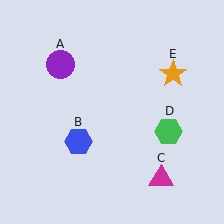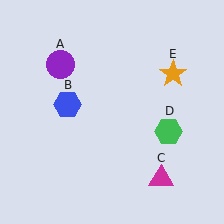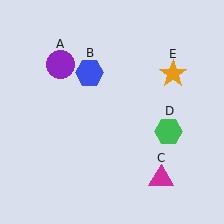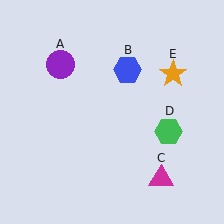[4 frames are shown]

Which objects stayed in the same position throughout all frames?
Purple circle (object A) and magenta triangle (object C) and green hexagon (object D) and orange star (object E) remained stationary.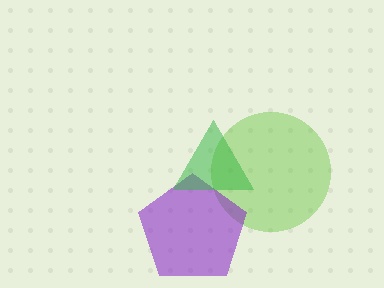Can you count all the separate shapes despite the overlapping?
Yes, there are 3 separate shapes.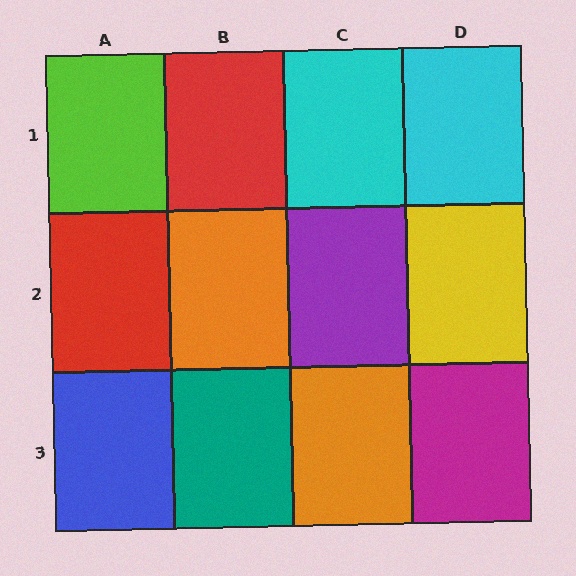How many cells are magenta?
1 cell is magenta.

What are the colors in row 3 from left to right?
Blue, teal, orange, magenta.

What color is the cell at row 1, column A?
Lime.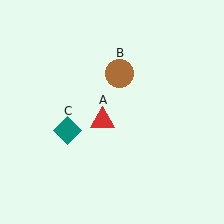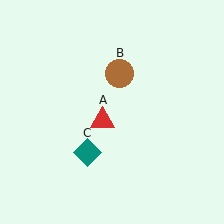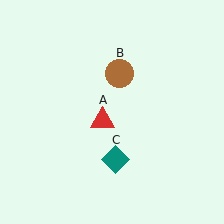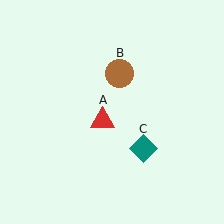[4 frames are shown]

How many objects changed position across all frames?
1 object changed position: teal diamond (object C).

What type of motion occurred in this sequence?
The teal diamond (object C) rotated counterclockwise around the center of the scene.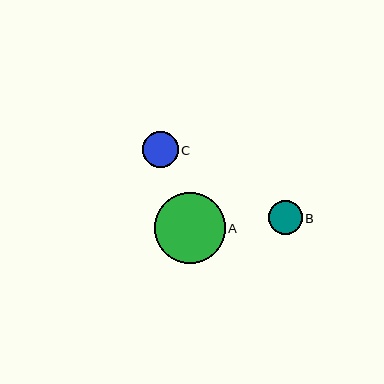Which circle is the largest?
Circle A is the largest with a size of approximately 71 pixels.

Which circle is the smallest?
Circle B is the smallest with a size of approximately 34 pixels.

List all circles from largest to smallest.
From largest to smallest: A, C, B.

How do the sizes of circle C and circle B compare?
Circle C and circle B are approximately the same size.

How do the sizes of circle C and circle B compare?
Circle C and circle B are approximately the same size.